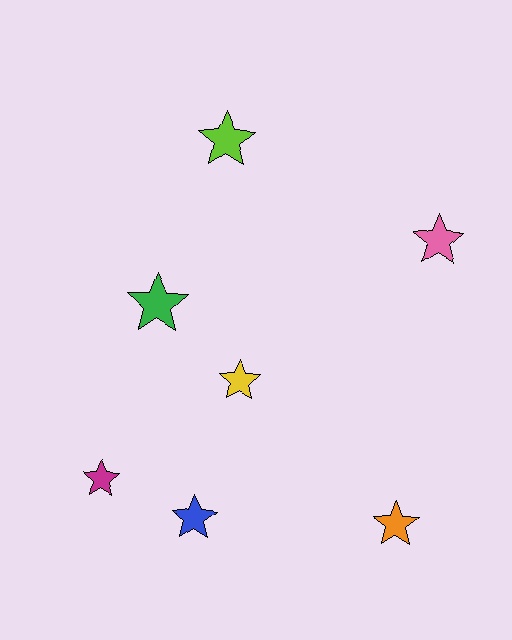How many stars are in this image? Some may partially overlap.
There are 7 stars.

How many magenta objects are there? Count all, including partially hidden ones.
There is 1 magenta object.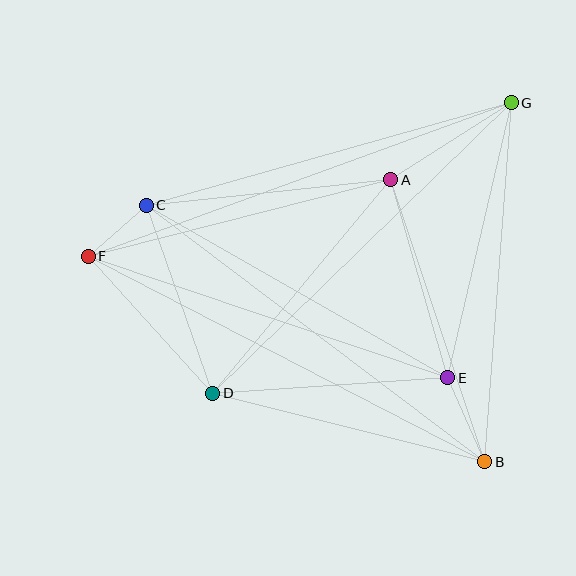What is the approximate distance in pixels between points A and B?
The distance between A and B is approximately 297 pixels.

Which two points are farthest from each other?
Points F and G are farthest from each other.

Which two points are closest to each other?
Points C and F are closest to each other.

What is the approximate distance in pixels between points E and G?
The distance between E and G is approximately 282 pixels.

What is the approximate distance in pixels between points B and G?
The distance between B and G is approximately 360 pixels.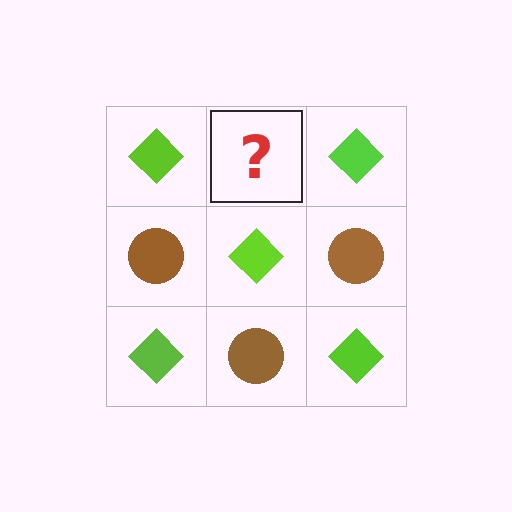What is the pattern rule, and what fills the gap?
The rule is that it alternates lime diamond and brown circle in a checkerboard pattern. The gap should be filled with a brown circle.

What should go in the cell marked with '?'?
The missing cell should contain a brown circle.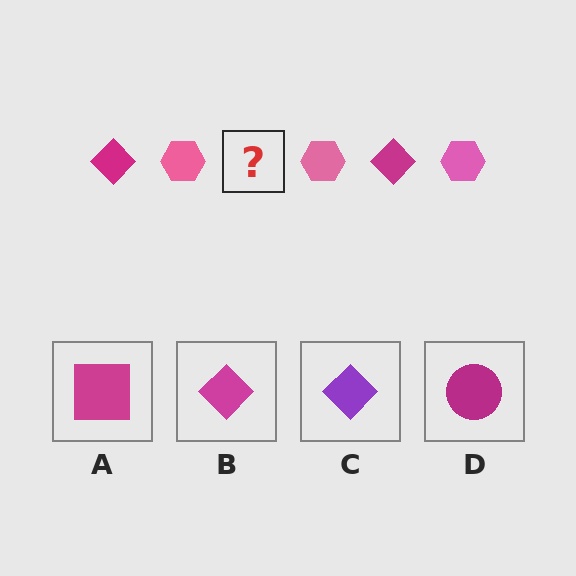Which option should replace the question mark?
Option B.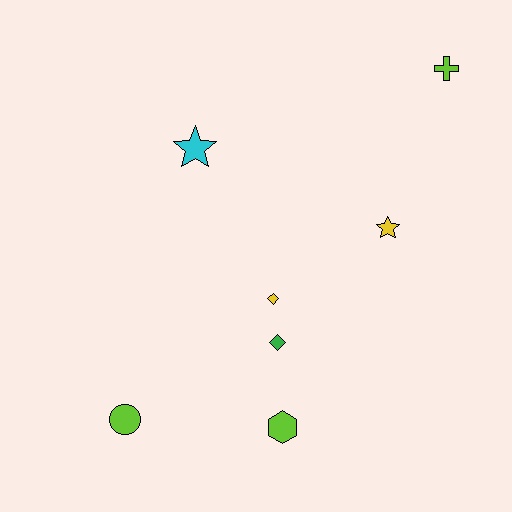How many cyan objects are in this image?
There is 1 cyan object.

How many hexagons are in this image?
There is 1 hexagon.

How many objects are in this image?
There are 7 objects.